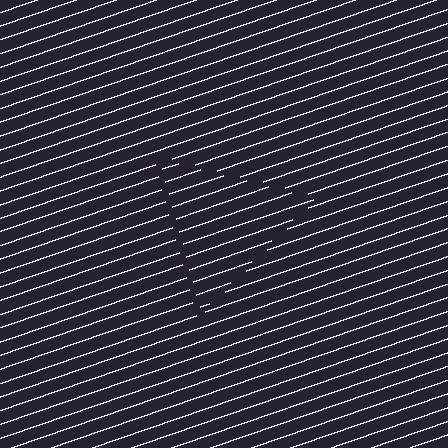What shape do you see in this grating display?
An illusory triangle. The interior of the shape contains the same grating, shifted by half a period — the contour is defined by the phase discontinuity where line-ends from the inner and outer gratings abut.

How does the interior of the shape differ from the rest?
The interior of the shape contains the same grating, shifted by half a period — the contour is defined by the phase discontinuity where line-ends from the inner and outer gratings abut.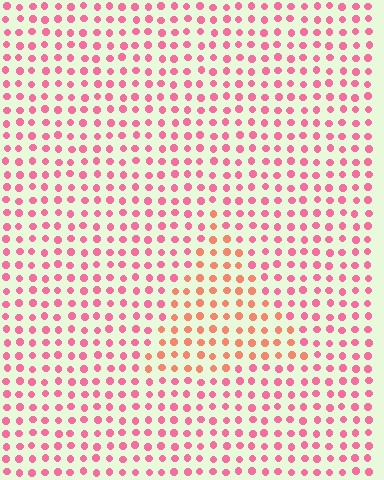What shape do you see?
I see a triangle.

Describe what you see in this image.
The image is filled with small pink elements in a uniform arrangement. A triangle-shaped region is visible where the elements are tinted to a slightly different hue, forming a subtle color boundary.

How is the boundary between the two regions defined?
The boundary is defined purely by a slight shift in hue (about 33 degrees). Spacing, size, and orientation are identical on both sides.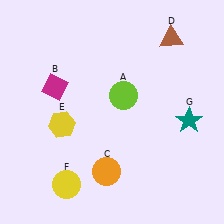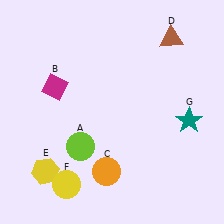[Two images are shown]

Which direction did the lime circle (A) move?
The lime circle (A) moved down.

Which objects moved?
The objects that moved are: the lime circle (A), the yellow hexagon (E).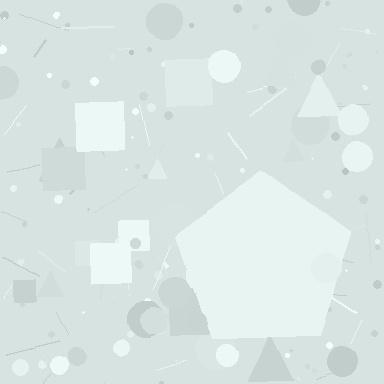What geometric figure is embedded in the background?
A pentagon is embedded in the background.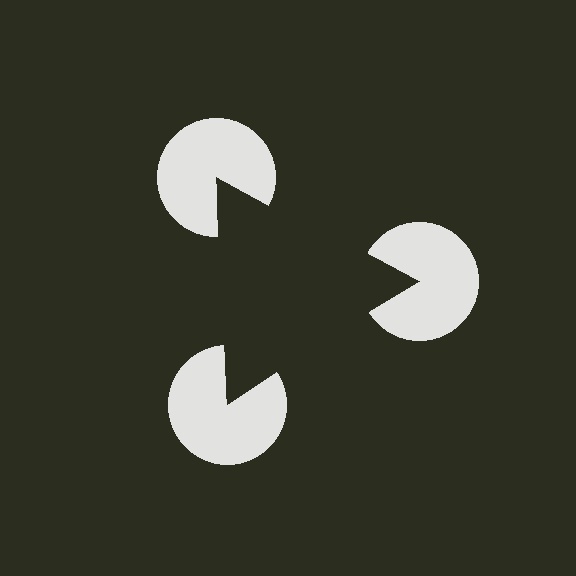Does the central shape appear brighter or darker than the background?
It typically appears slightly darker than the background, even though no actual brightness change is drawn.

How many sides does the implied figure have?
3 sides.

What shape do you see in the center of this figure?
An illusory triangle — its edges are inferred from the aligned wedge cuts in the pac-man discs, not physically drawn.